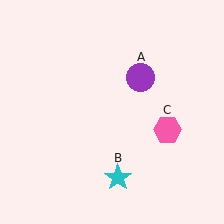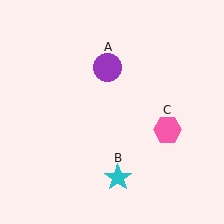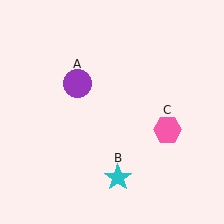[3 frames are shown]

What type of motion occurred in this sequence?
The purple circle (object A) rotated counterclockwise around the center of the scene.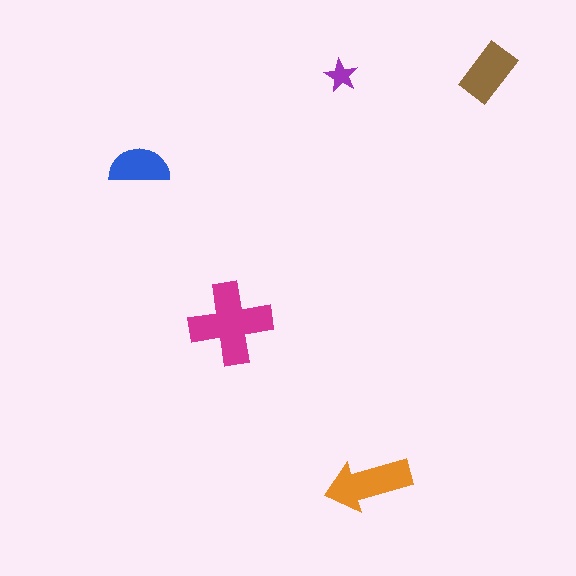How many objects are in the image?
There are 5 objects in the image.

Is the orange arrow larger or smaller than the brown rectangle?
Larger.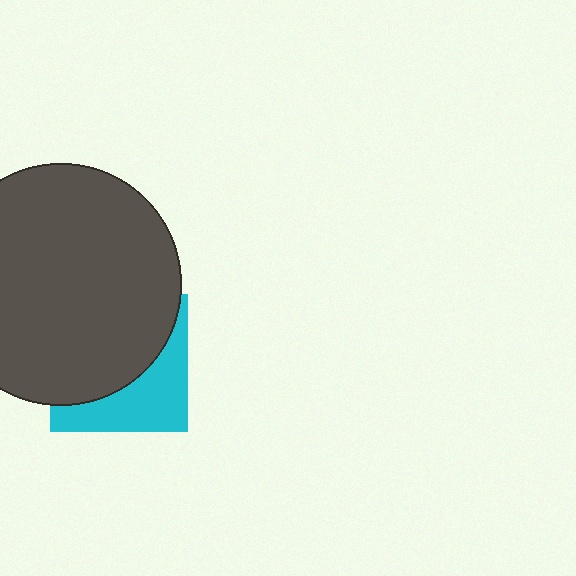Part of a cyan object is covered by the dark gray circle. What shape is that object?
It is a square.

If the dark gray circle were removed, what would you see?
You would see the complete cyan square.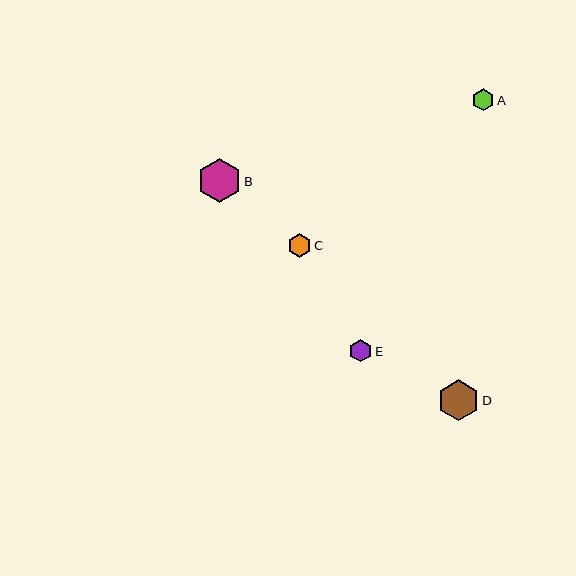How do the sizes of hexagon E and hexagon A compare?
Hexagon E and hexagon A are approximately the same size.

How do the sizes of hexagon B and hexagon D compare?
Hexagon B and hexagon D are approximately the same size.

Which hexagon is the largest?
Hexagon B is the largest with a size of approximately 44 pixels.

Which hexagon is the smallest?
Hexagon A is the smallest with a size of approximately 22 pixels.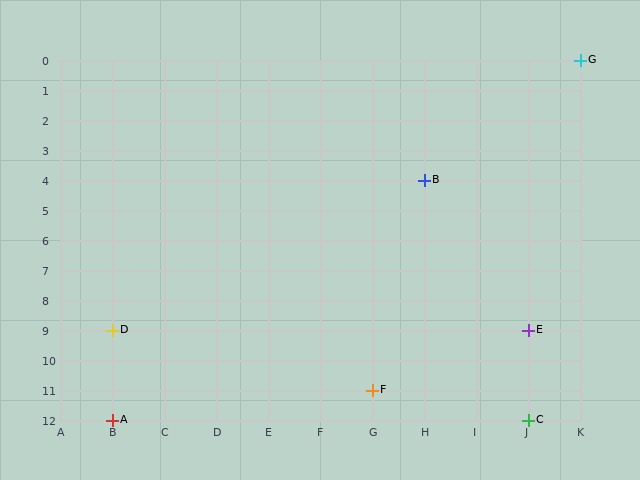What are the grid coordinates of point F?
Point F is at grid coordinates (G, 11).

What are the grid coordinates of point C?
Point C is at grid coordinates (J, 12).